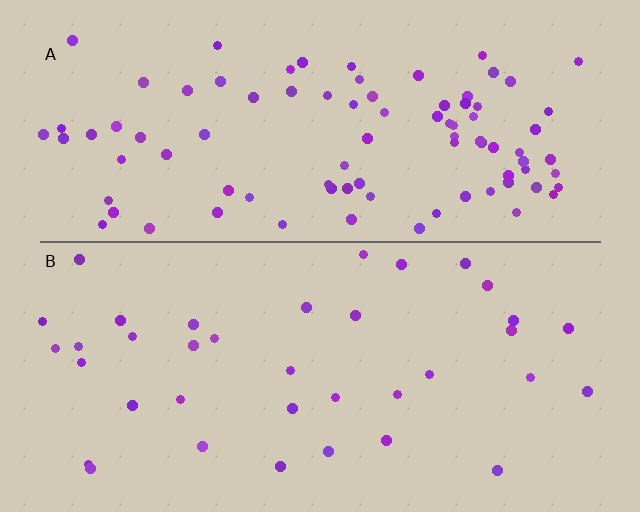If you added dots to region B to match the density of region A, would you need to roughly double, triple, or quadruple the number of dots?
Approximately double.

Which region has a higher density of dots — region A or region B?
A (the top).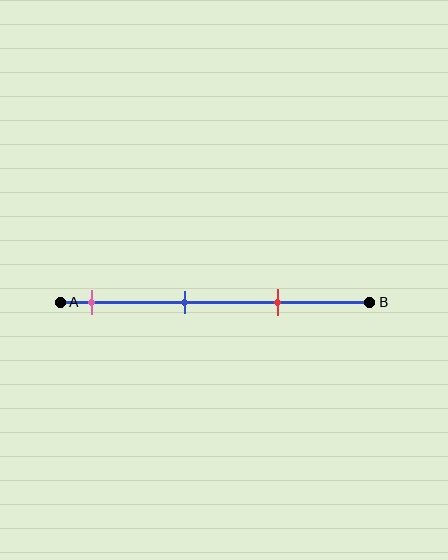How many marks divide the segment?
There are 3 marks dividing the segment.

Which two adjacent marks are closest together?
The blue and red marks are the closest adjacent pair.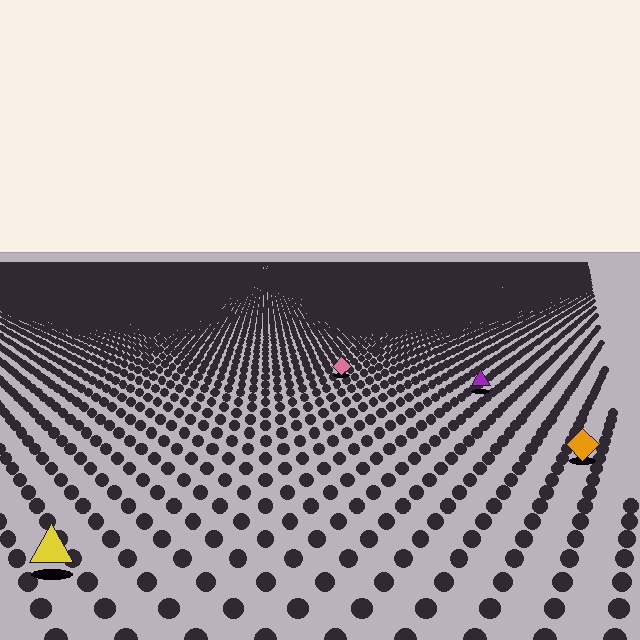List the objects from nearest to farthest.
From nearest to farthest: the yellow triangle, the orange diamond, the purple triangle, the pink diamond.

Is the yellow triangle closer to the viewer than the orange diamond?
Yes. The yellow triangle is closer — you can tell from the texture gradient: the ground texture is coarser near it.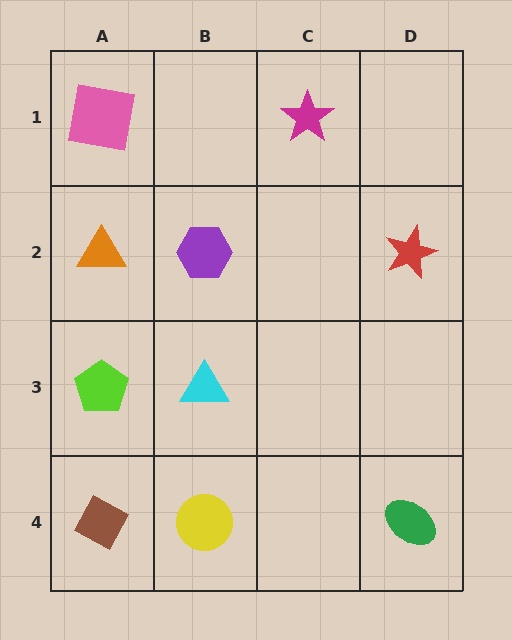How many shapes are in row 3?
2 shapes.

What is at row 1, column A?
A pink square.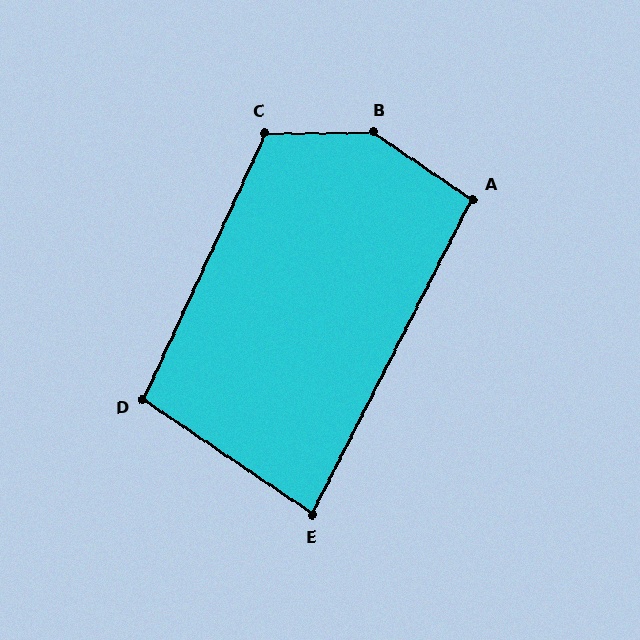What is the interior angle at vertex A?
Approximately 97 degrees (obtuse).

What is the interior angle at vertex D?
Approximately 99 degrees (obtuse).